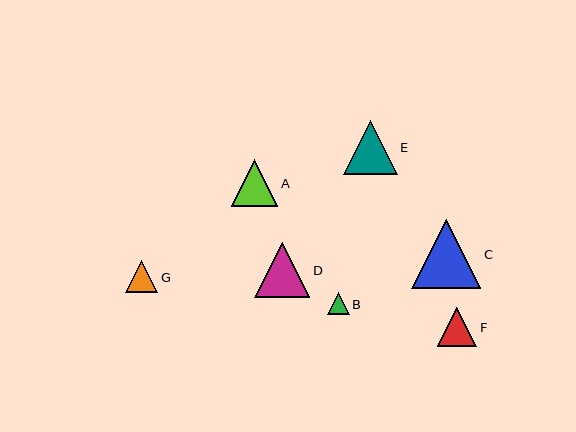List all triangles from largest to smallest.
From largest to smallest: C, D, E, A, F, G, B.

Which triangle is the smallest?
Triangle B is the smallest with a size of approximately 22 pixels.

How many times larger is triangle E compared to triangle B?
Triangle E is approximately 2.4 times the size of triangle B.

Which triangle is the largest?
Triangle C is the largest with a size of approximately 69 pixels.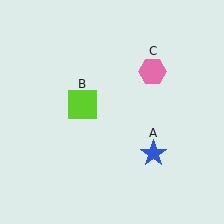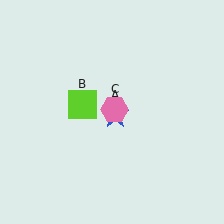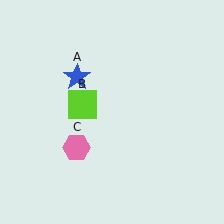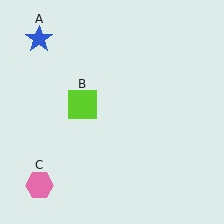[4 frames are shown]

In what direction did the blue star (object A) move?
The blue star (object A) moved up and to the left.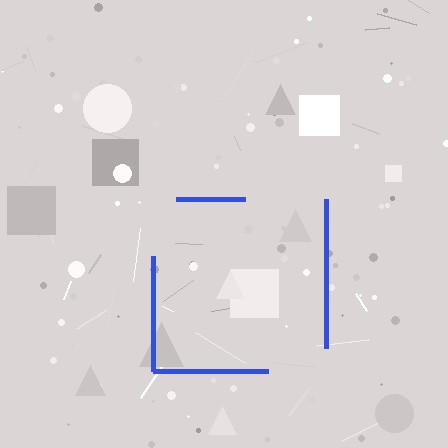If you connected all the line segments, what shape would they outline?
They would outline a square.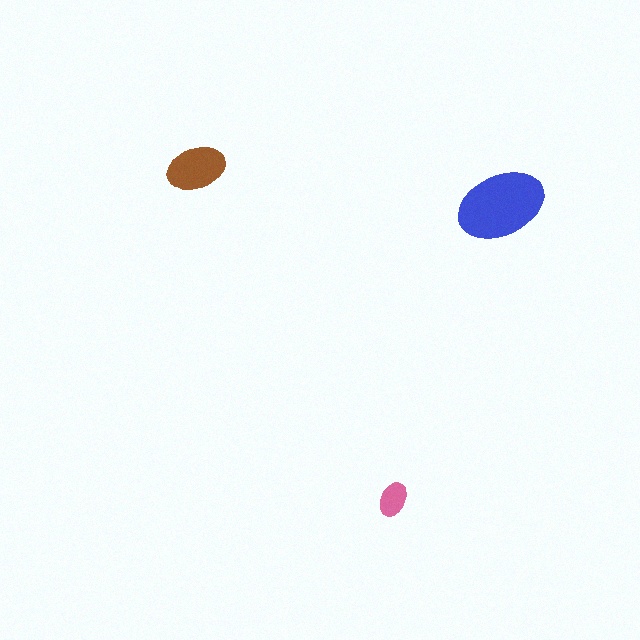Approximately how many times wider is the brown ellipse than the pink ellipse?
About 1.5 times wider.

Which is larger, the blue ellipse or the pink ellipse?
The blue one.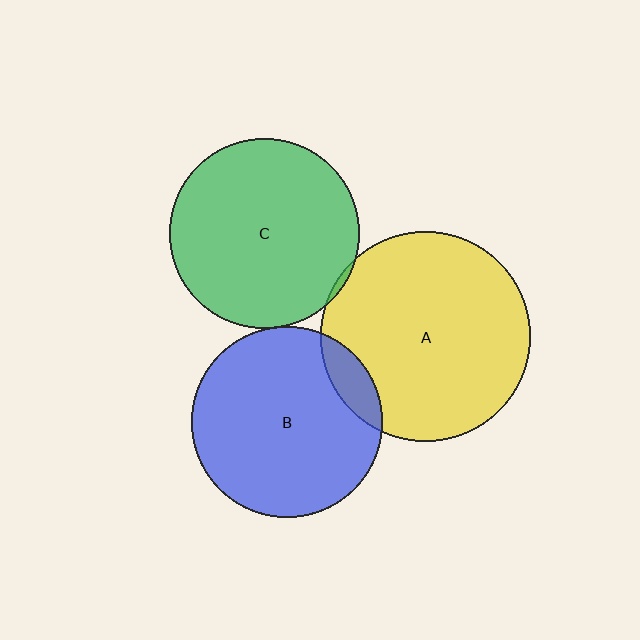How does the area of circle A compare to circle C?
Approximately 1.2 times.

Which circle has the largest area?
Circle A (yellow).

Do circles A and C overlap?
Yes.